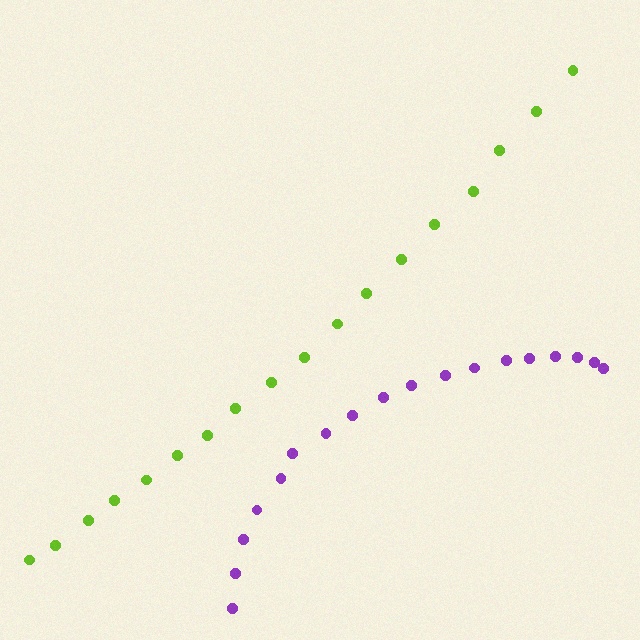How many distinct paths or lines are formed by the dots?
There are 2 distinct paths.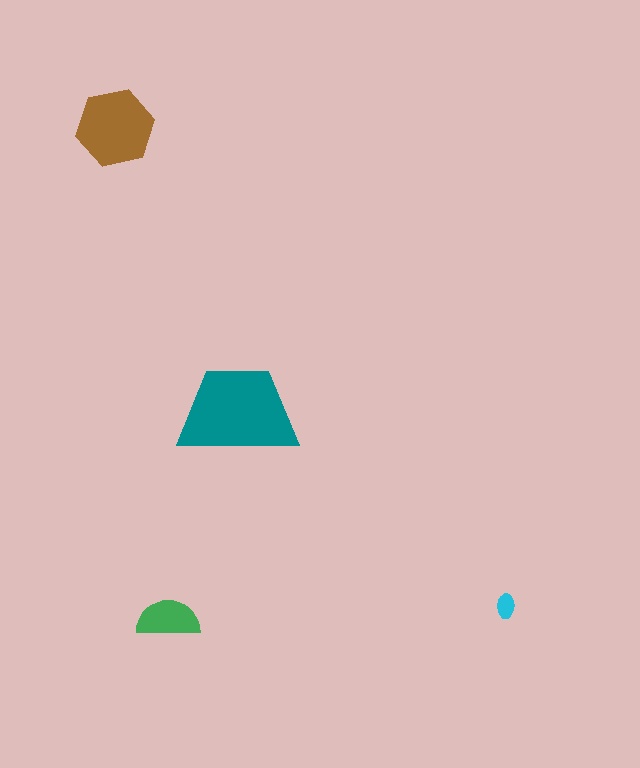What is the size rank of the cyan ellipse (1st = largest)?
4th.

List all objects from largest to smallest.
The teal trapezoid, the brown hexagon, the green semicircle, the cyan ellipse.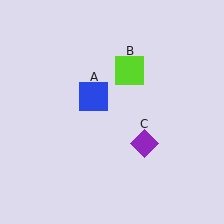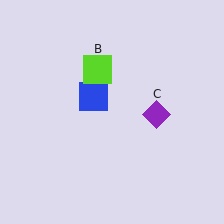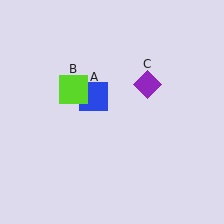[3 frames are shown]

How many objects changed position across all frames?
2 objects changed position: lime square (object B), purple diamond (object C).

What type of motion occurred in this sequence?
The lime square (object B), purple diamond (object C) rotated counterclockwise around the center of the scene.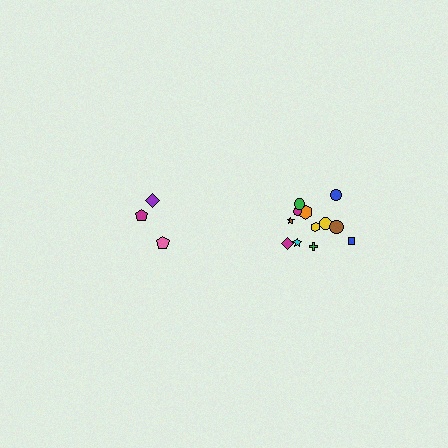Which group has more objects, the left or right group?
The right group.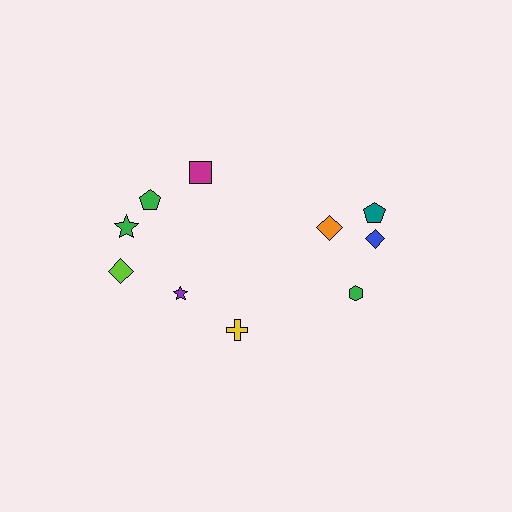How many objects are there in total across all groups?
There are 10 objects.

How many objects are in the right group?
There are 4 objects.